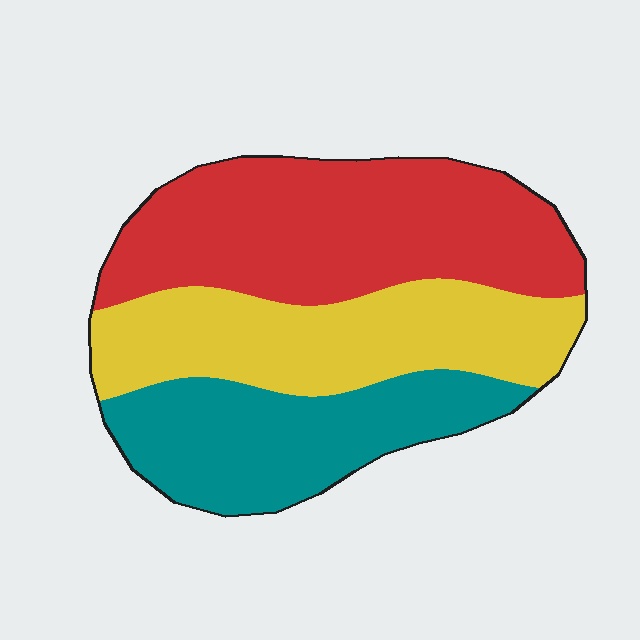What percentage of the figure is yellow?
Yellow covers roughly 30% of the figure.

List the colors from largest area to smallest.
From largest to smallest: red, yellow, teal.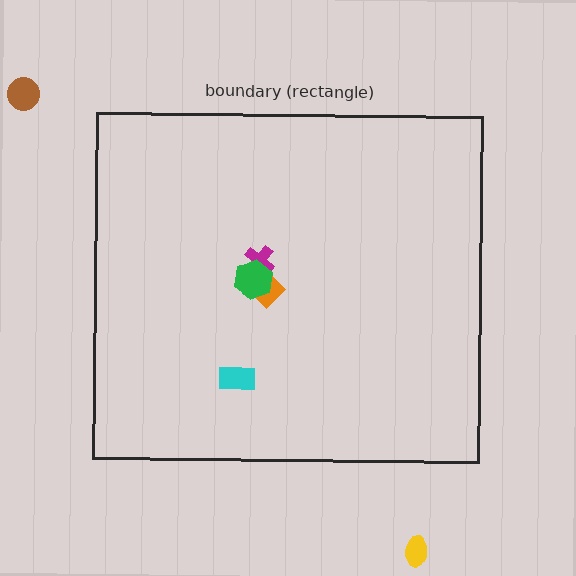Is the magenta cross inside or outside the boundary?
Inside.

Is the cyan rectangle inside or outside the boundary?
Inside.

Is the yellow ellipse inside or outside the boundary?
Outside.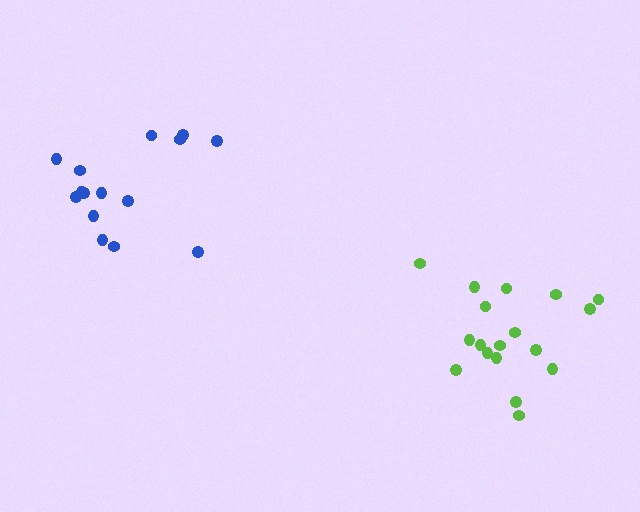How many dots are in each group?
Group 1: 18 dots, Group 2: 15 dots (33 total).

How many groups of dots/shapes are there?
There are 2 groups.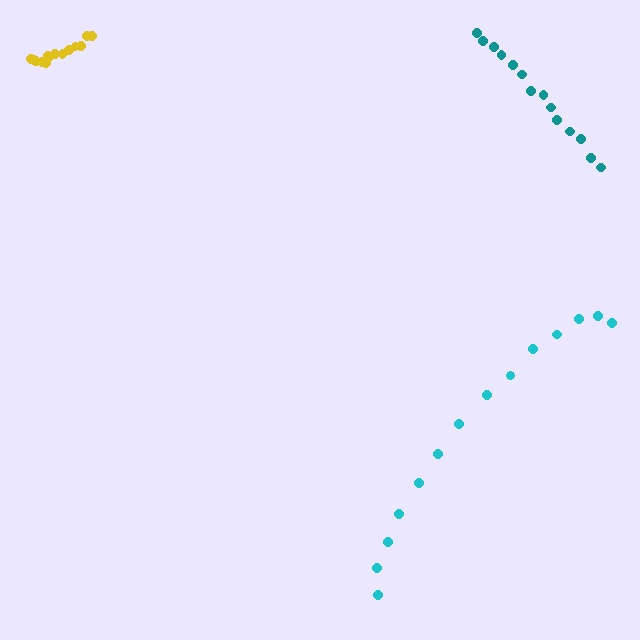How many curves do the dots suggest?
There are 3 distinct paths.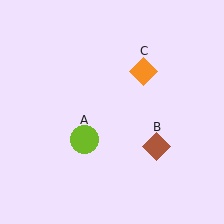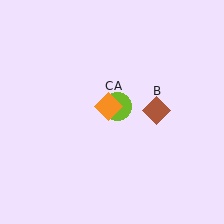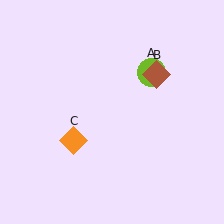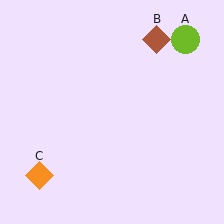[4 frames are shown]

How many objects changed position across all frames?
3 objects changed position: lime circle (object A), brown diamond (object B), orange diamond (object C).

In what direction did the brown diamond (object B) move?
The brown diamond (object B) moved up.